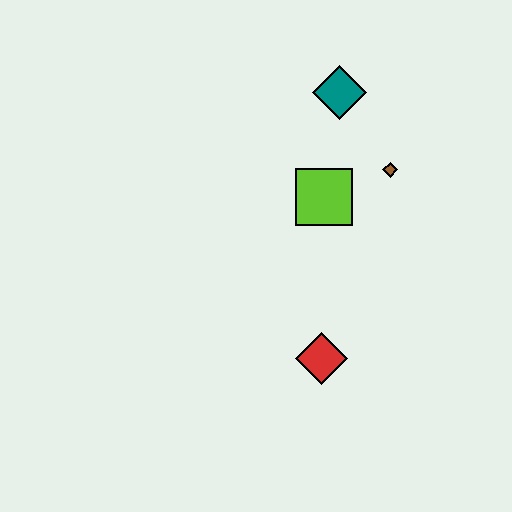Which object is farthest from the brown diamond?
The red diamond is farthest from the brown diamond.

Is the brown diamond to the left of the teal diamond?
No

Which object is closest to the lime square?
The brown diamond is closest to the lime square.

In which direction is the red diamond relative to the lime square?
The red diamond is below the lime square.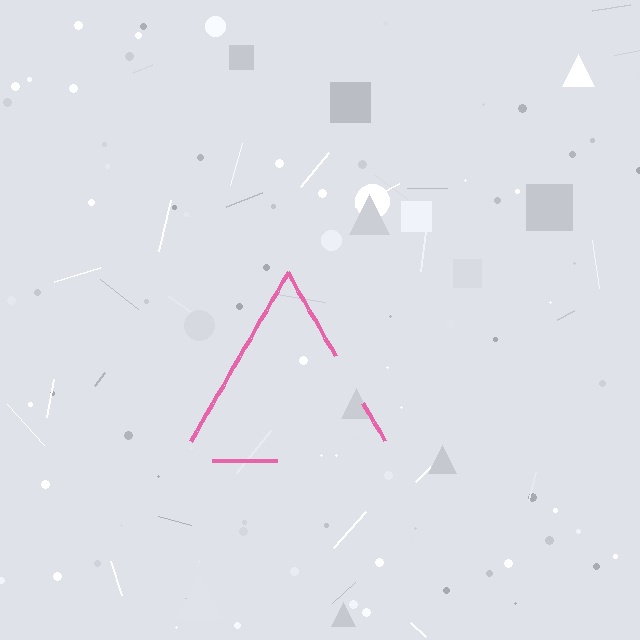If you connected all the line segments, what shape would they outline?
They would outline a triangle.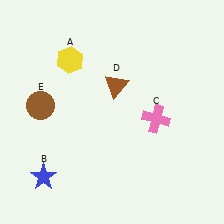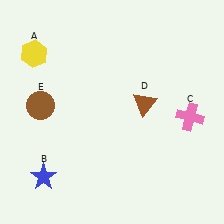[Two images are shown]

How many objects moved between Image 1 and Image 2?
3 objects moved between the two images.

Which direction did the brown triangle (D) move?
The brown triangle (D) moved right.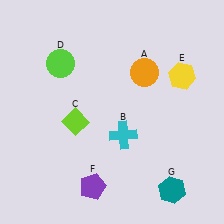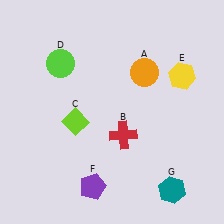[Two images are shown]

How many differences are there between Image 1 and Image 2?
There is 1 difference between the two images.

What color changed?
The cross (B) changed from cyan in Image 1 to red in Image 2.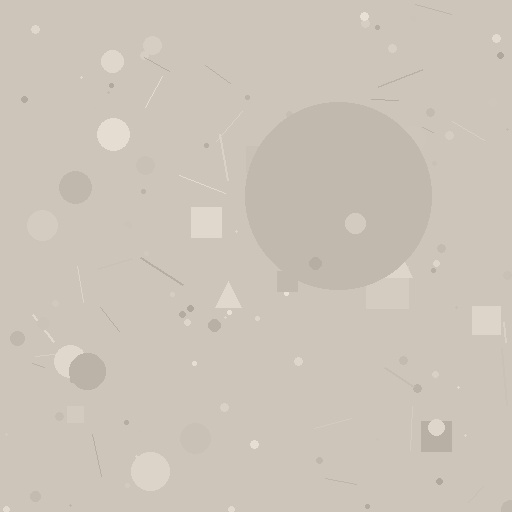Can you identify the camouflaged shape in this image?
The camouflaged shape is a circle.